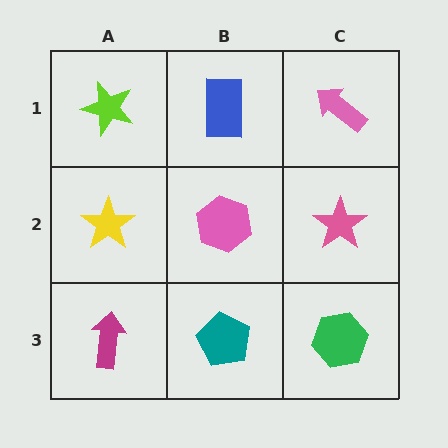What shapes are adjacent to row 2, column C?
A pink arrow (row 1, column C), a green hexagon (row 3, column C), a pink hexagon (row 2, column B).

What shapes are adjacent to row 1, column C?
A pink star (row 2, column C), a blue rectangle (row 1, column B).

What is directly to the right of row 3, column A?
A teal pentagon.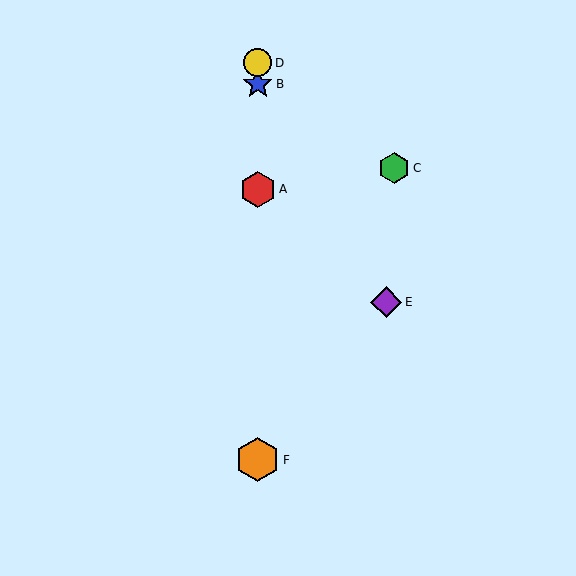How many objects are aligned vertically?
4 objects (A, B, D, F) are aligned vertically.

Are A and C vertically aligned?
No, A is at x≈258 and C is at x≈394.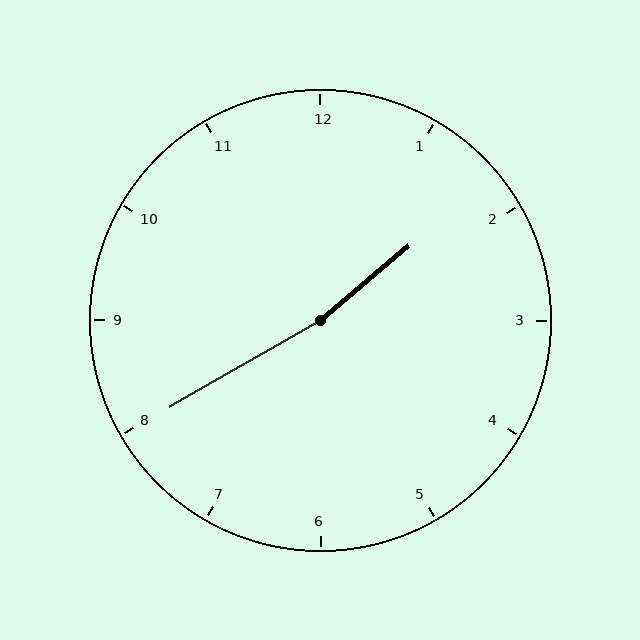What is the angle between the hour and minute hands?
Approximately 170 degrees.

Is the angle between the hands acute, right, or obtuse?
It is obtuse.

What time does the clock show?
1:40.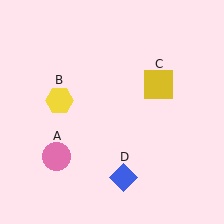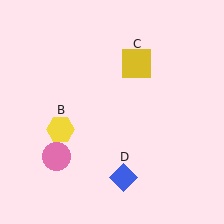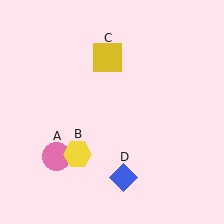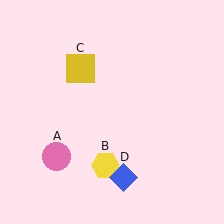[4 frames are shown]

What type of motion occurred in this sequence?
The yellow hexagon (object B), yellow square (object C) rotated counterclockwise around the center of the scene.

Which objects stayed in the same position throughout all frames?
Pink circle (object A) and blue diamond (object D) remained stationary.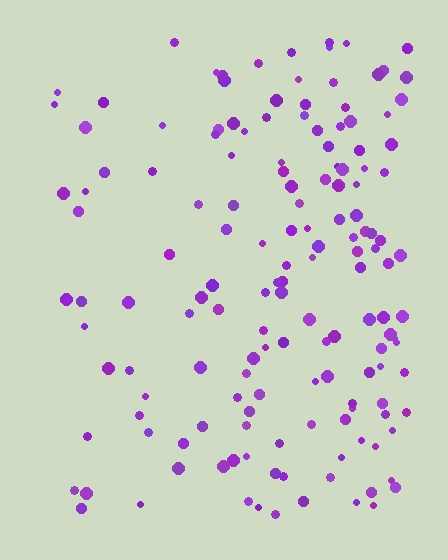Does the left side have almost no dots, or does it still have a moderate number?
Still a moderate number, just noticeably fewer than the right.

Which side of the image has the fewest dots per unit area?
The left.